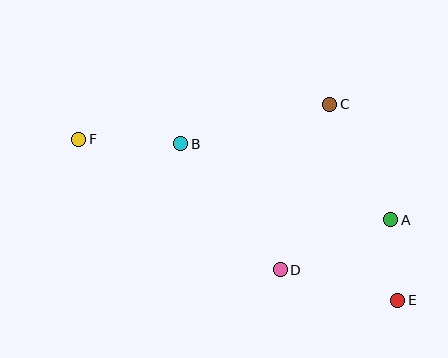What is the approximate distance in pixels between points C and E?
The distance between C and E is approximately 207 pixels.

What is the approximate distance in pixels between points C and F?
The distance between C and F is approximately 253 pixels.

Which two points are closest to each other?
Points A and E are closest to each other.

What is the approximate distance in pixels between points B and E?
The distance between B and E is approximately 267 pixels.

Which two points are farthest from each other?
Points E and F are farthest from each other.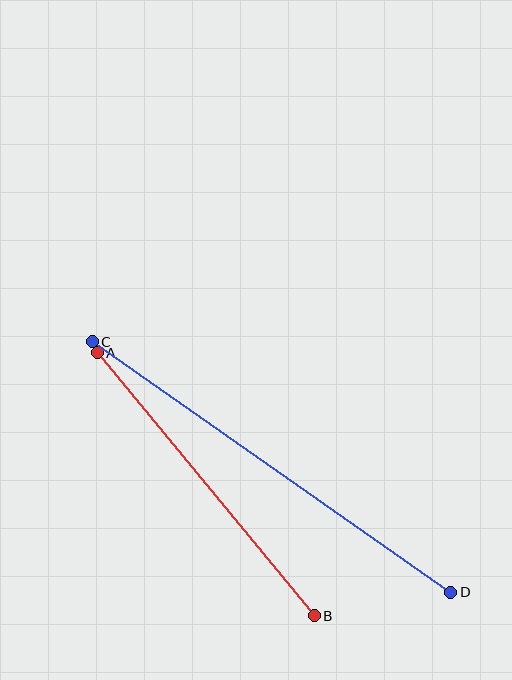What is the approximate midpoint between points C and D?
The midpoint is at approximately (271, 467) pixels.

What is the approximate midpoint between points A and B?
The midpoint is at approximately (206, 484) pixels.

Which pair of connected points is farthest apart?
Points C and D are farthest apart.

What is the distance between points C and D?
The distance is approximately 437 pixels.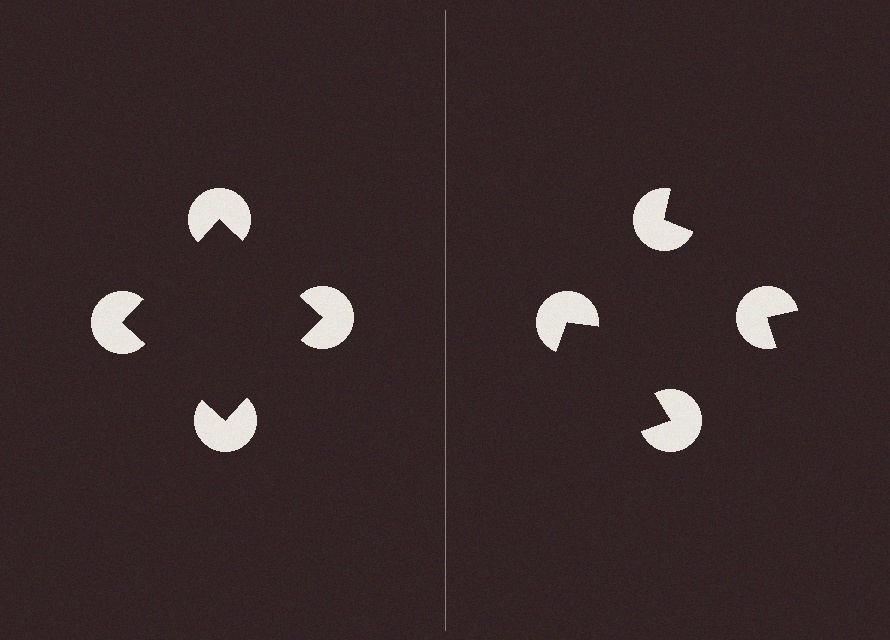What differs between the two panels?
The pac-man discs are positioned identically on both sides; only the wedge orientations differ. On the left they align to a square; on the right they are misaligned.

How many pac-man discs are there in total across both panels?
8 — 4 on each side.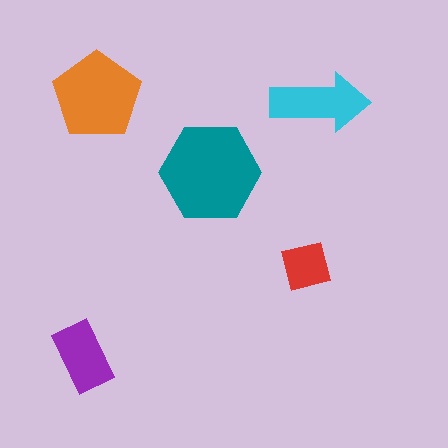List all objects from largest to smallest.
The teal hexagon, the orange pentagon, the cyan arrow, the purple rectangle, the red square.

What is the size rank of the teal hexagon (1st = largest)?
1st.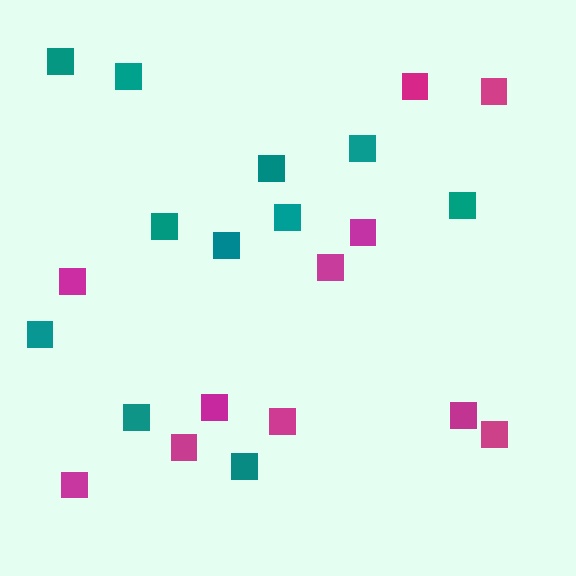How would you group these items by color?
There are 2 groups: one group of magenta squares (11) and one group of teal squares (11).